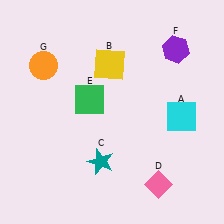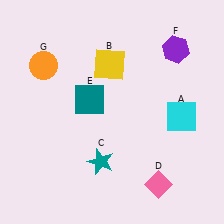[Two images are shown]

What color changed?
The square (E) changed from green in Image 1 to teal in Image 2.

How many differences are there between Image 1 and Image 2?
There is 1 difference between the two images.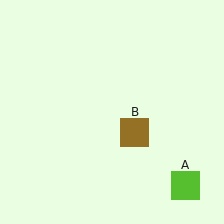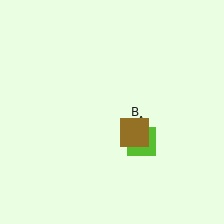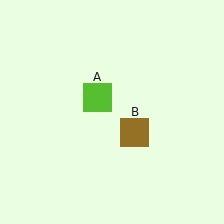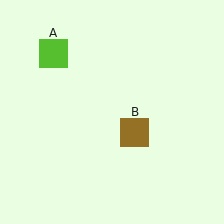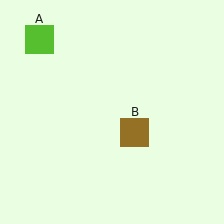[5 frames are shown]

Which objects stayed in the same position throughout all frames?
Brown square (object B) remained stationary.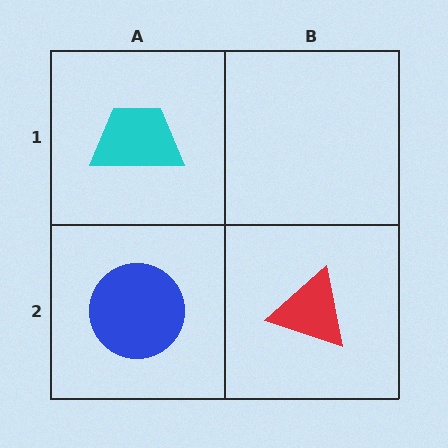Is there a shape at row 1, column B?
No, that cell is empty.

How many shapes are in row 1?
1 shape.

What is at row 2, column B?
A red triangle.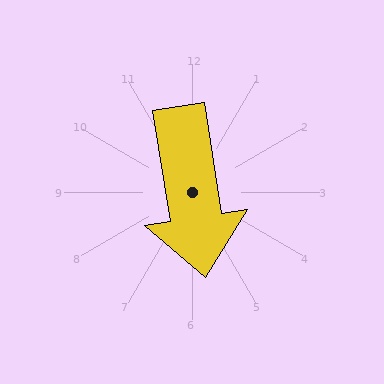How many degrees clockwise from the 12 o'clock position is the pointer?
Approximately 171 degrees.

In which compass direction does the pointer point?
South.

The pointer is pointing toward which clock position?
Roughly 6 o'clock.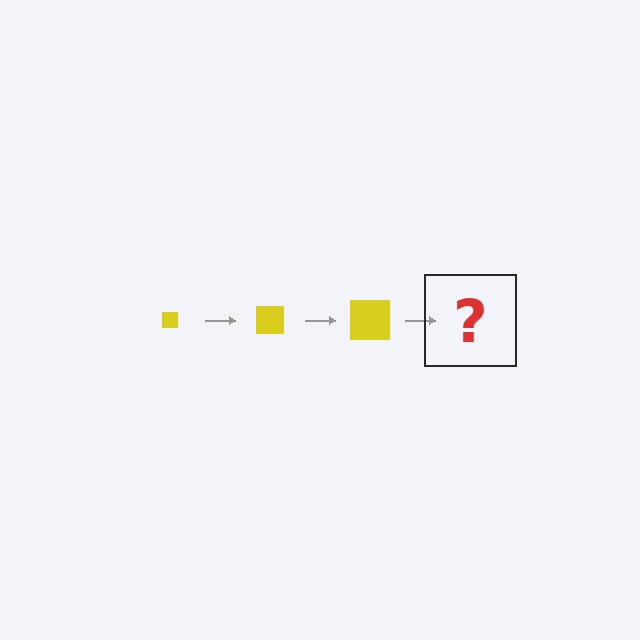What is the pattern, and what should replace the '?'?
The pattern is that the square gets progressively larger each step. The '?' should be a yellow square, larger than the previous one.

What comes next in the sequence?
The next element should be a yellow square, larger than the previous one.